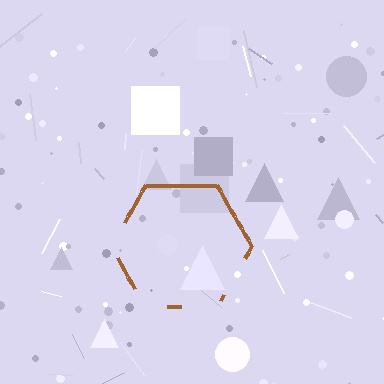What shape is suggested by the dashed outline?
The dashed outline suggests a hexagon.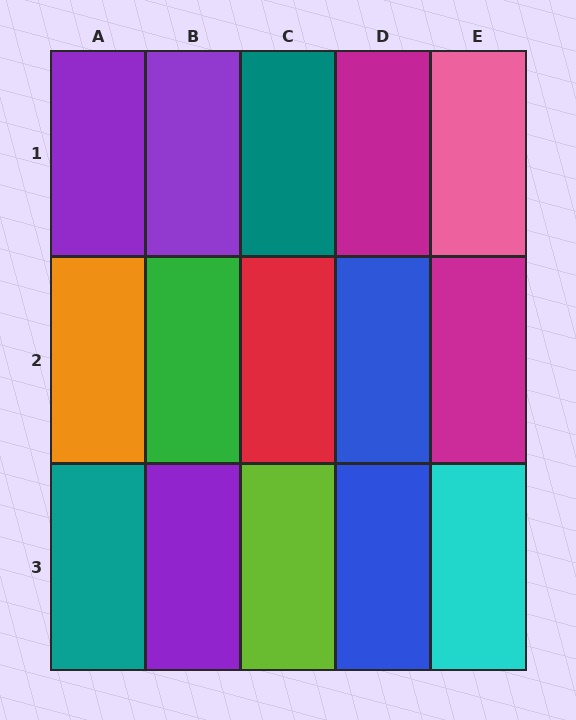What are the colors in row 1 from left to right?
Purple, purple, teal, magenta, pink.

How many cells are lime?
1 cell is lime.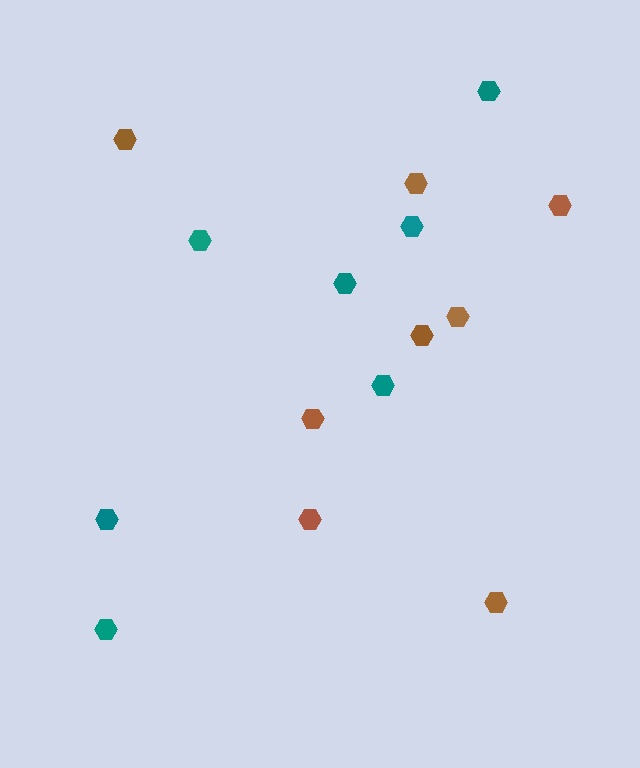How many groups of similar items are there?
There are 2 groups: one group of brown hexagons (8) and one group of teal hexagons (7).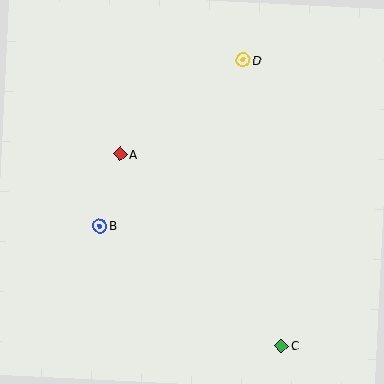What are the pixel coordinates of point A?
Point A is at (120, 154).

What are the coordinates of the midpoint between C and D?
The midpoint between C and D is at (262, 203).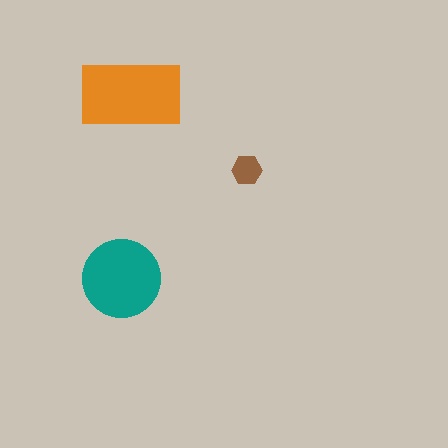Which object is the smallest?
The brown hexagon.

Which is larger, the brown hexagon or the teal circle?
The teal circle.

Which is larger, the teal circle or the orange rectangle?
The orange rectangle.